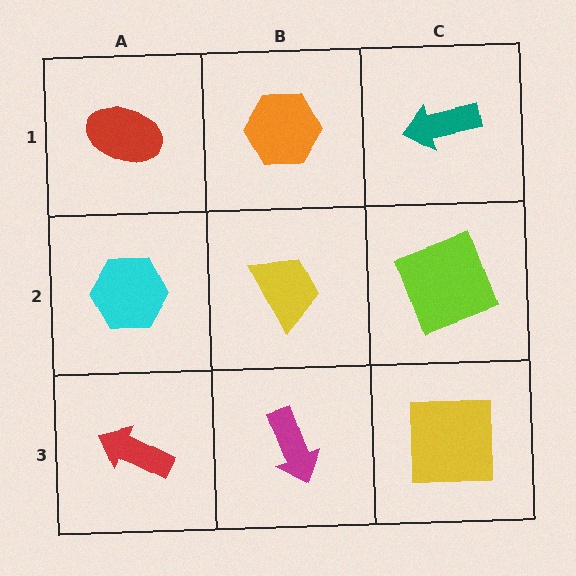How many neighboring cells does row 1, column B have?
3.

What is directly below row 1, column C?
A lime square.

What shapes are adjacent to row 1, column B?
A yellow trapezoid (row 2, column B), a red ellipse (row 1, column A), a teal arrow (row 1, column C).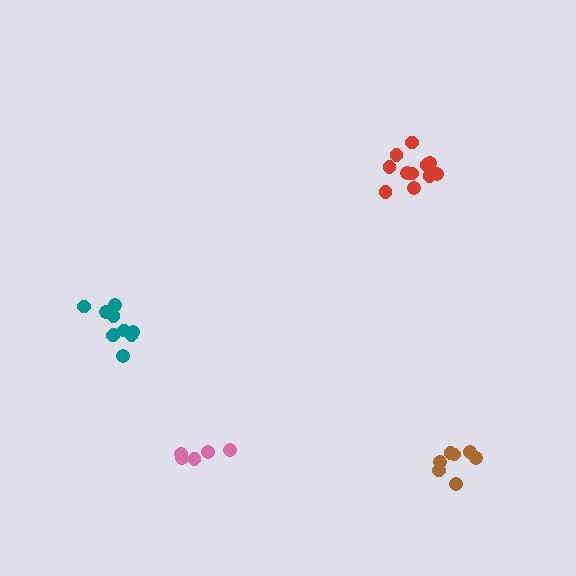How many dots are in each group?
Group 1: 5 dots, Group 2: 10 dots, Group 3: 11 dots, Group 4: 7 dots (33 total).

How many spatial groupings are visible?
There are 4 spatial groupings.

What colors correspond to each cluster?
The clusters are colored: pink, teal, red, brown.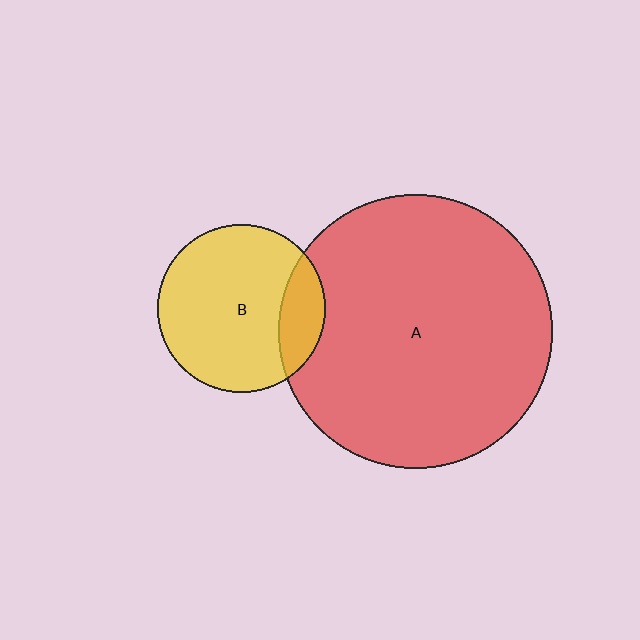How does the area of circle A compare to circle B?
Approximately 2.6 times.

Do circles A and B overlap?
Yes.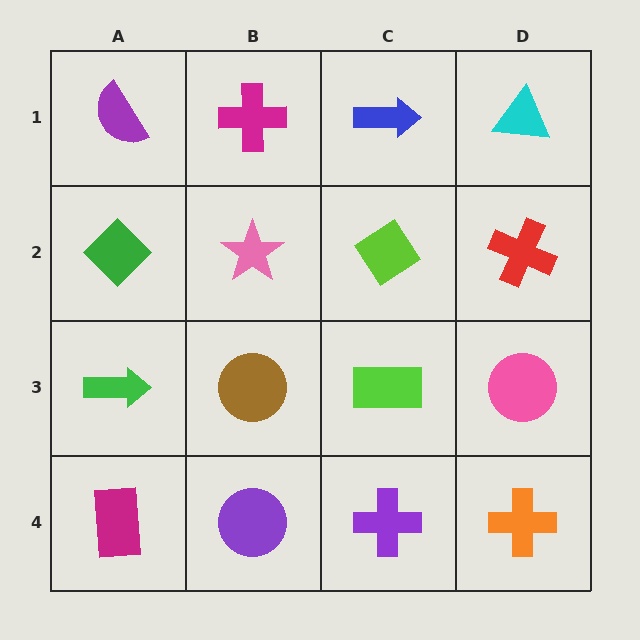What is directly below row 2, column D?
A pink circle.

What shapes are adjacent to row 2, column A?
A purple semicircle (row 1, column A), a green arrow (row 3, column A), a pink star (row 2, column B).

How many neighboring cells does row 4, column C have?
3.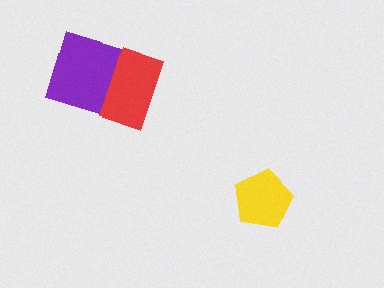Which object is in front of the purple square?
The red rectangle is in front of the purple square.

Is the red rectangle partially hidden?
No, no other shape covers it.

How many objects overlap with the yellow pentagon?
0 objects overlap with the yellow pentagon.